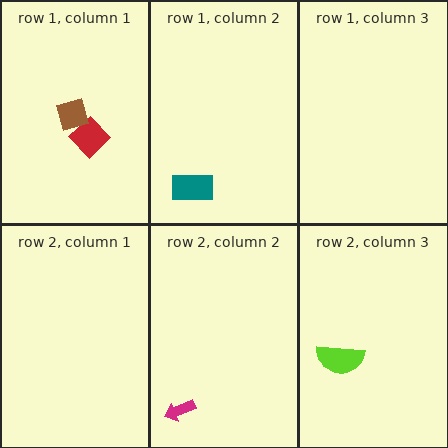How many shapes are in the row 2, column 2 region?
1.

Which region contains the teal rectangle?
The row 1, column 2 region.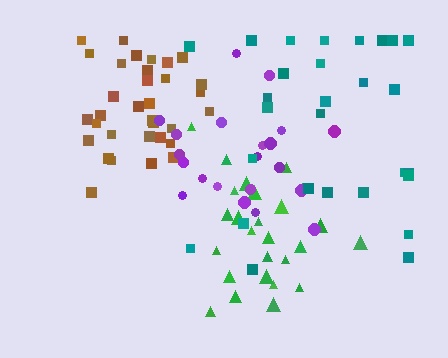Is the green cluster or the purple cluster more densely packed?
Green.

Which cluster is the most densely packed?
Brown.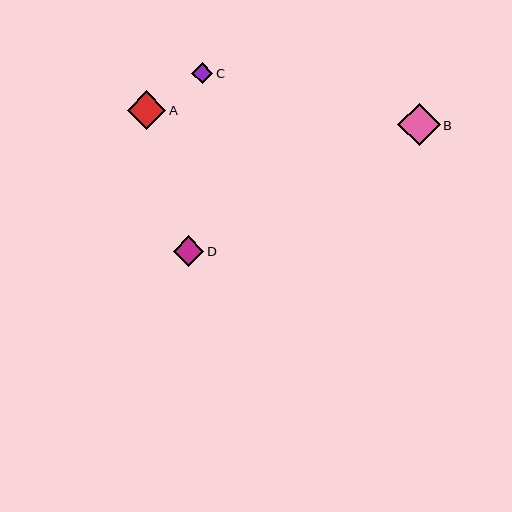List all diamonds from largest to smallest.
From largest to smallest: B, A, D, C.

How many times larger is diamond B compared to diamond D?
Diamond B is approximately 1.4 times the size of diamond D.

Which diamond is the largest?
Diamond B is the largest with a size of approximately 42 pixels.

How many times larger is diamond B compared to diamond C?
Diamond B is approximately 2.0 times the size of diamond C.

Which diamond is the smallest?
Diamond C is the smallest with a size of approximately 21 pixels.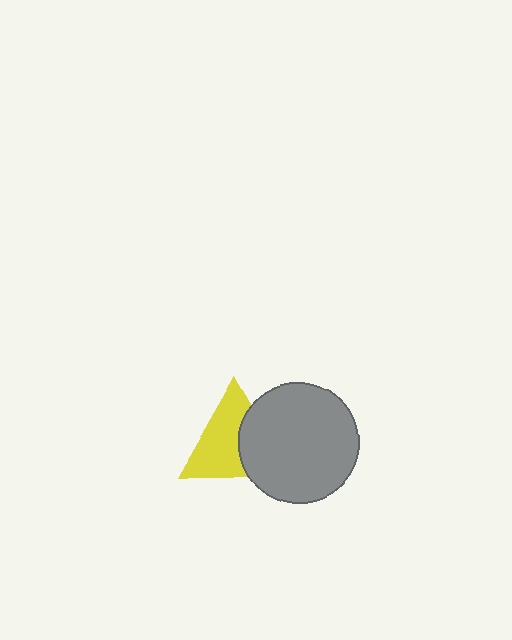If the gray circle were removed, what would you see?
You would see the complete yellow triangle.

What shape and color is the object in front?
The object in front is a gray circle.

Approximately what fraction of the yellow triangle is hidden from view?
Roughly 38% of the yellow triangle is hidden behind the gray circle.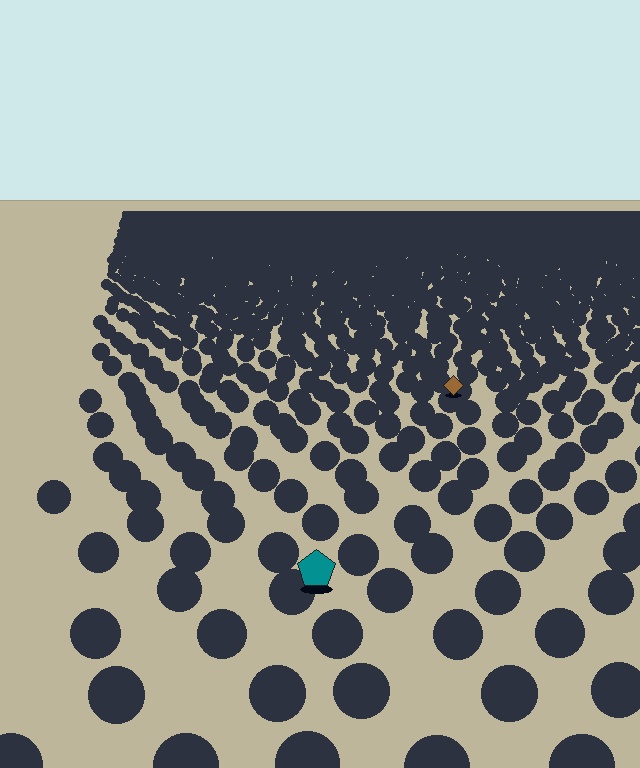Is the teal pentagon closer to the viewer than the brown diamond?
Yes. The teal pentagon is closer — you can tell from the texture gradient: the ground texture is coarser near it.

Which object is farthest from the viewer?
The brown diamond is farthest from the viewer. It appears smaller and the ground texture around it is denser.